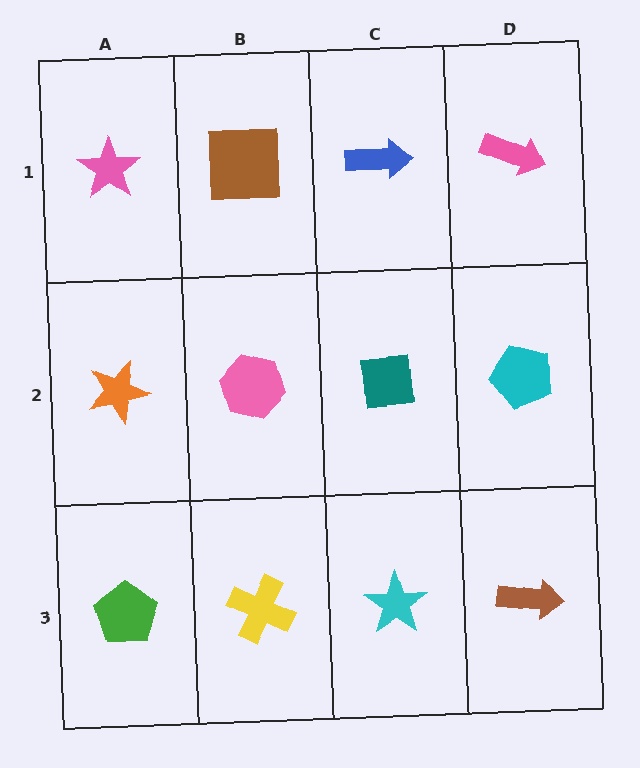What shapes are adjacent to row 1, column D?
A cyan pentagon (row 2, column D), a blue arrow (row 1, column C).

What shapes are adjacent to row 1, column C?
A teal square (row 2, column C), a brown square (row 1, column B), a pink arrow (row 1, column D).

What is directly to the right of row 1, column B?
A blue arrow.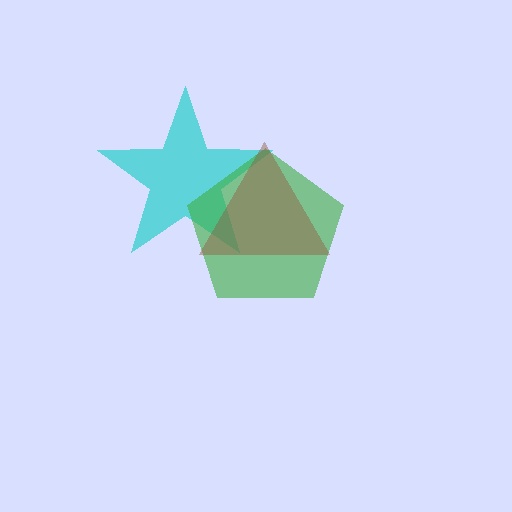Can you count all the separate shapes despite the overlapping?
Yes, there are 3 separate shapes.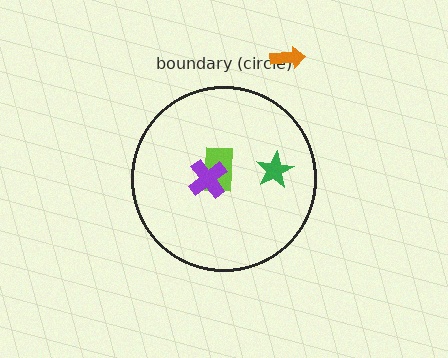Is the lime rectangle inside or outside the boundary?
Inside.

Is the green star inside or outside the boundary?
Inside.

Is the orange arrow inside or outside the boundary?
Outside.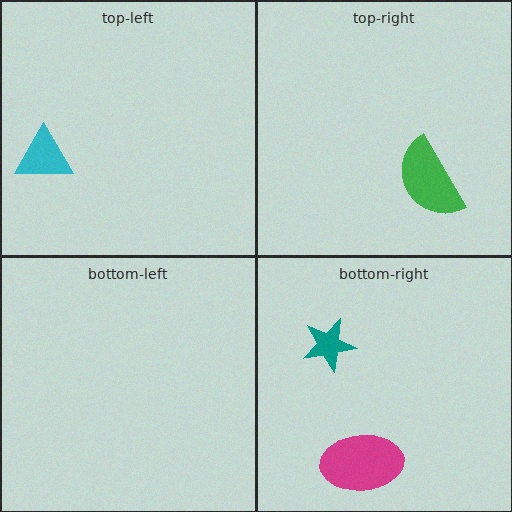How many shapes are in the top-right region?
1.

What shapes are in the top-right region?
The green semicircle.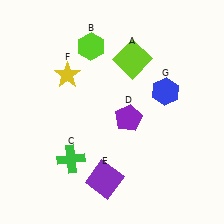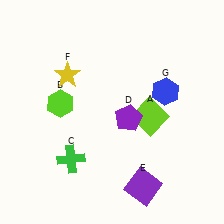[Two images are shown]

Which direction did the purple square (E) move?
The purple square (E) moved right.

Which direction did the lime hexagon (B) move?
The lime hexagon (B) moved down.